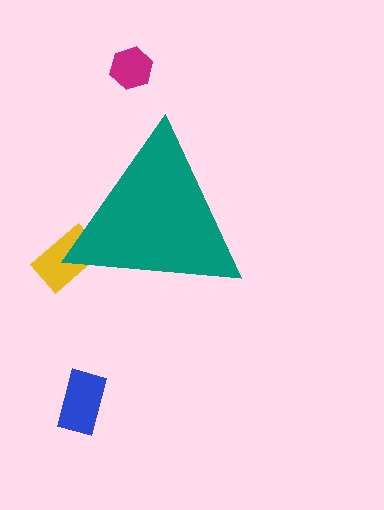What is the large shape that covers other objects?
A teal triangle.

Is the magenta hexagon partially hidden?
No, the magenta hexagon is fully visible.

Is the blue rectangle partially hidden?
No, the blue rectangle is fully visible.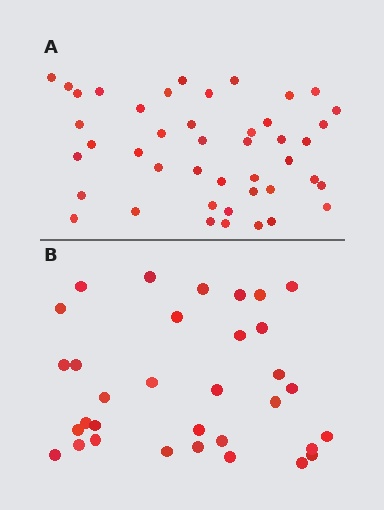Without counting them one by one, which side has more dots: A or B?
Region A (the top region) has more dots.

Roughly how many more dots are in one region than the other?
Region A has roughly 12 or so more dots than region B.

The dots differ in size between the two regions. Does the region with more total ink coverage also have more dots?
No. Region B has more total ink coverage because its dots are larger, but region A actually contains more individual dots. Total area can be misleading — the number of items is what matters here.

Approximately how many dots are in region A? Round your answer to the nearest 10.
About 40 dots. (The exact count is 44, which rounds to 40.)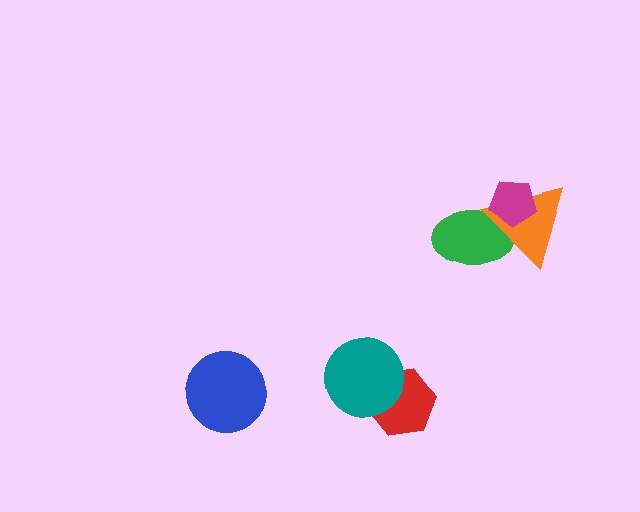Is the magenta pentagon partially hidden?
No, no other shape covers it.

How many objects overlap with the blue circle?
0 objects overlap with the blue circle.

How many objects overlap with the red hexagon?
1 object overlaps with the red hexagon.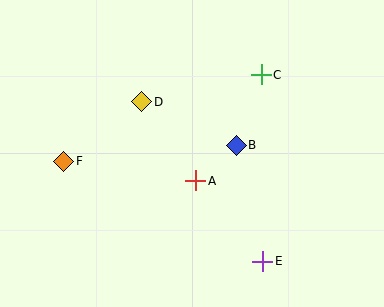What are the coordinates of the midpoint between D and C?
The midpoint between D and C is at (202, 88).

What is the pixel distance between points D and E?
The distance between D and E is 200 pixels.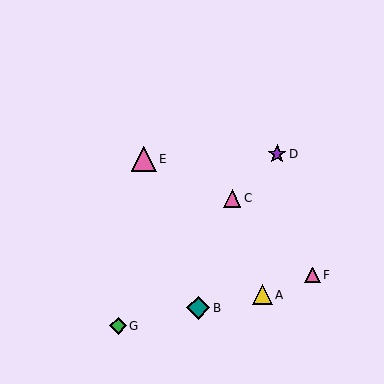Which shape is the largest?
The pink triangle (labeled E) is the largest.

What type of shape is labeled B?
Shape B is a teal diamond.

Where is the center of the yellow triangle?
The center of the yellow triangle is at (262, 295).